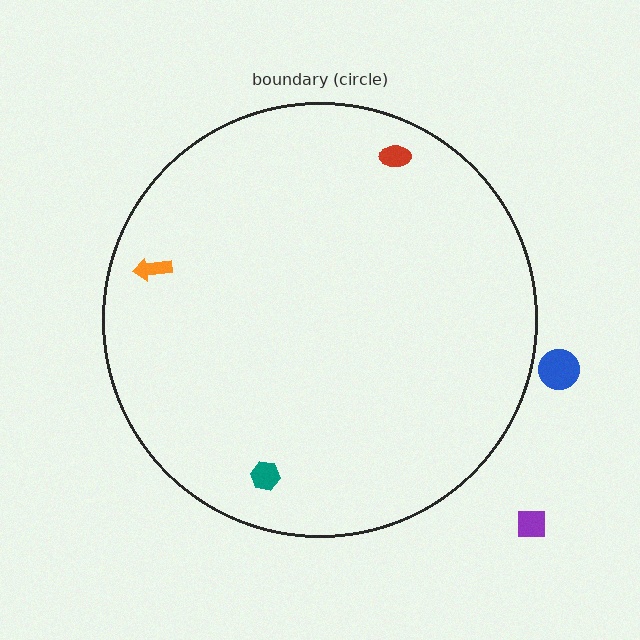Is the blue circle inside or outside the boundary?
Outside.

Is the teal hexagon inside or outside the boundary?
Inside.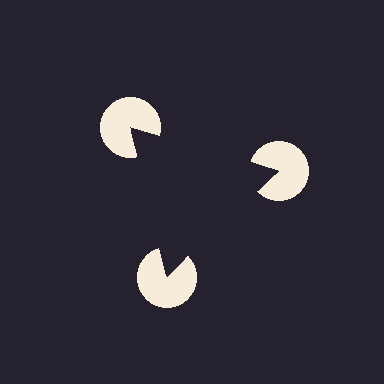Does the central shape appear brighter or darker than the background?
It typically appears slightly darker than the background, even though no actual brightness change is drawn.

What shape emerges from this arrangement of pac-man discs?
An illusory triangle — its edges are inferred from the aligned wedge cuts in the pac-man discs, not physically drawn.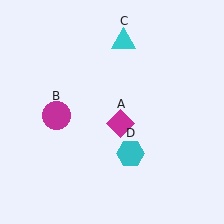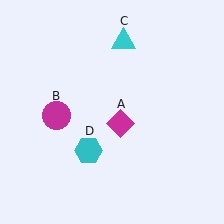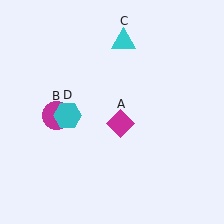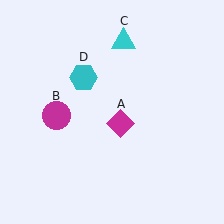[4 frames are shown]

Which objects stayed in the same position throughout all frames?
Magenta diamond (object A) and magenta circle (object B) and cyan triangle (object C) remained stationary.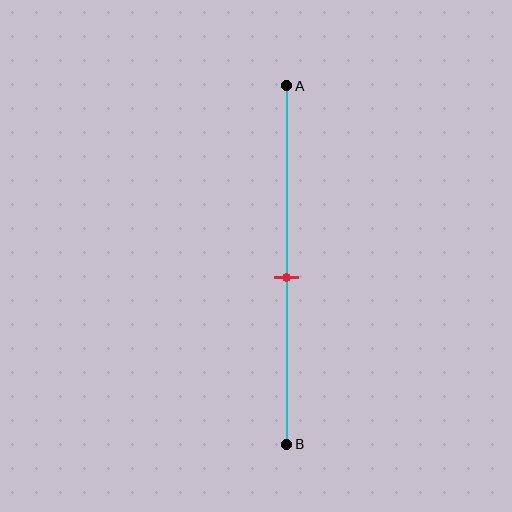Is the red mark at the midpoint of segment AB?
No, the mark is at about 55% from A, not at the 50% midpoint.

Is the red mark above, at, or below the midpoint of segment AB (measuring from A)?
The red mark is below the midpoint of segment AB.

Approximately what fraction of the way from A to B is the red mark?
The red mark is approximately 55% of the way from A to B.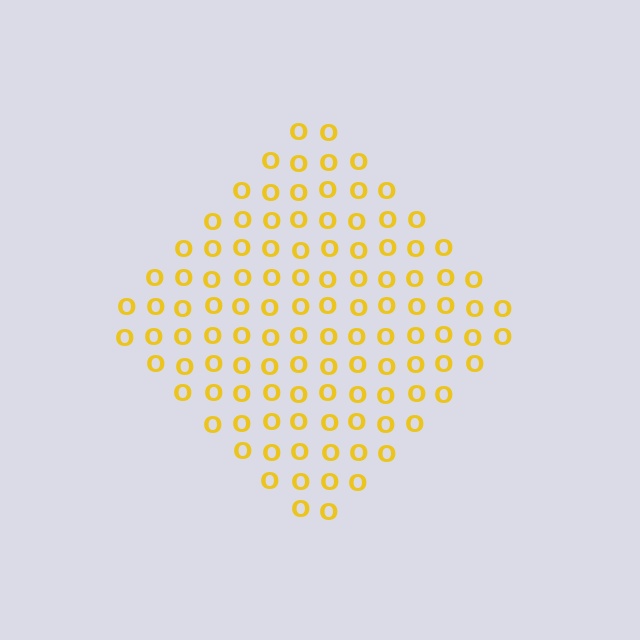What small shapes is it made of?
It is made of small letter O's.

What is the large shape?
The large shape is a diamond.